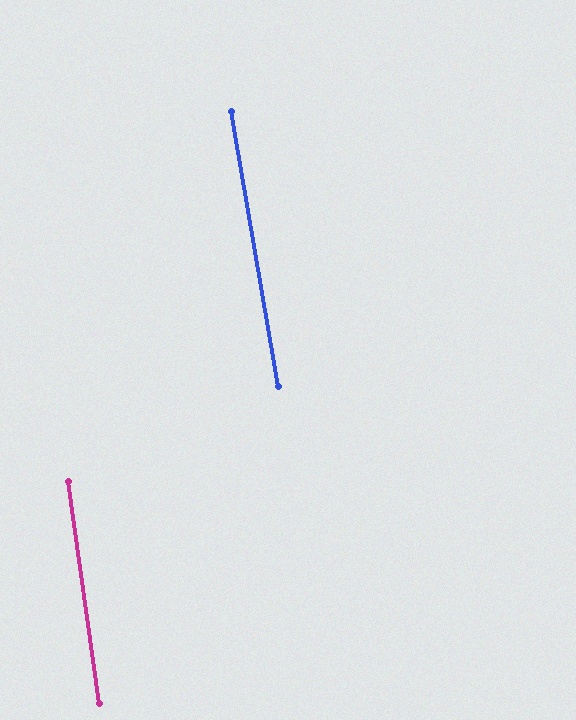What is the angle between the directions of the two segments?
Approximately 2 degrees.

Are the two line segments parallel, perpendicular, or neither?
Parallel — their directions differ by only 2.0°.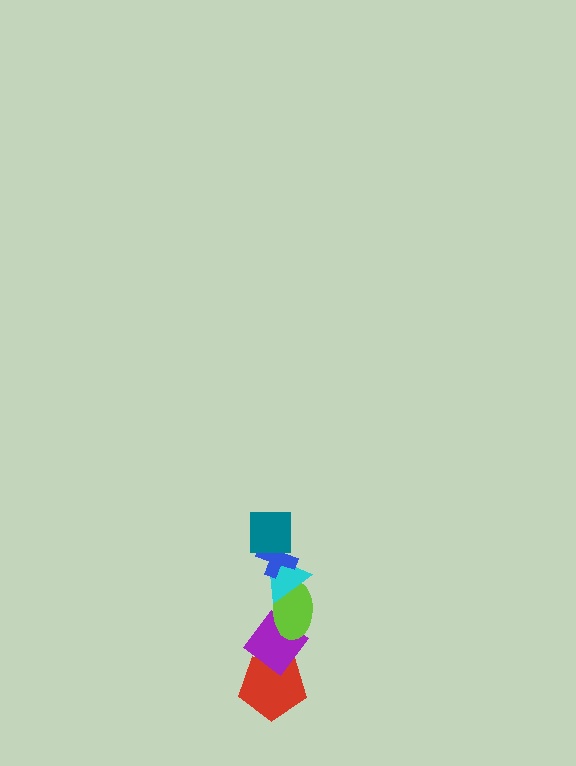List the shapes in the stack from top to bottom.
From top to bottom: the teal square, the blue cross, the cyan triangle, the lime ellipse, the purple diamond, the red pentagon.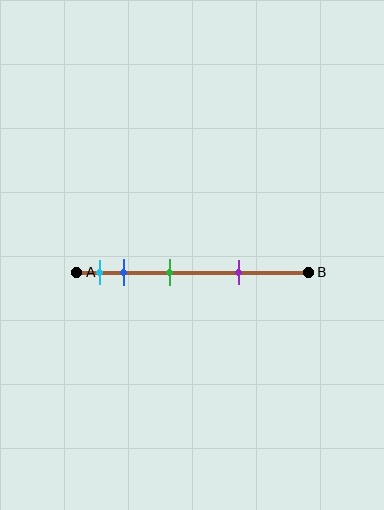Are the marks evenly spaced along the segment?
No, the marks are not evenly spaced.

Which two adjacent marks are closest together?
The cyan and blue marks are the closest adjacent pair.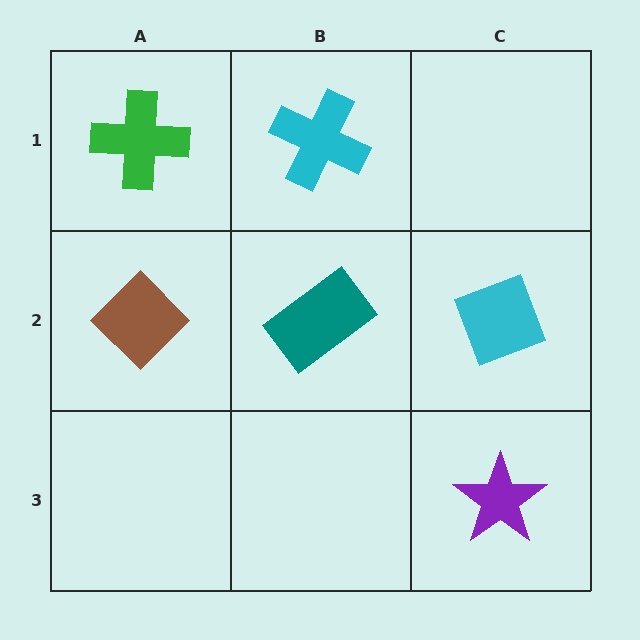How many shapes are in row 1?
2 shapes.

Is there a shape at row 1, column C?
No, that cell is empty.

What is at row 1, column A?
A green cross.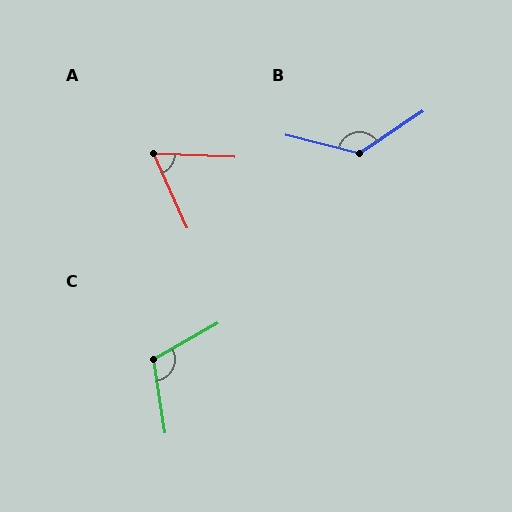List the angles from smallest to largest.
A (64°), C (111°), B (132°).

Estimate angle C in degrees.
Approximately 111 degrees.